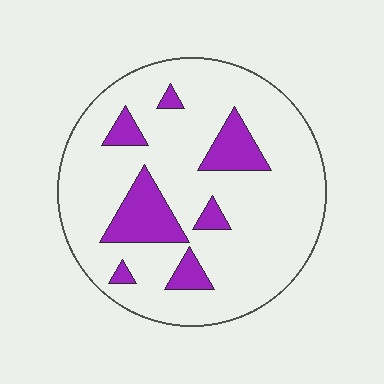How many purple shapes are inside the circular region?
7.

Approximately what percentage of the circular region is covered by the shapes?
Approximately 15%.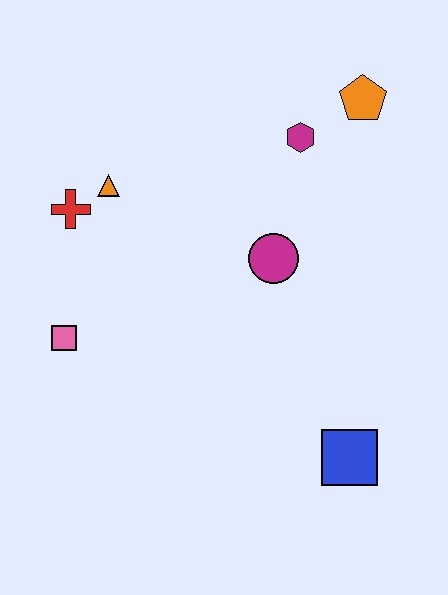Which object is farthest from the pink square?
The orange pentagon is farthest from the pink square.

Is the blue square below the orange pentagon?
Yes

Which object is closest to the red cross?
The orange triangle is closest to the red cross.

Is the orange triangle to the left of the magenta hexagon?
Yes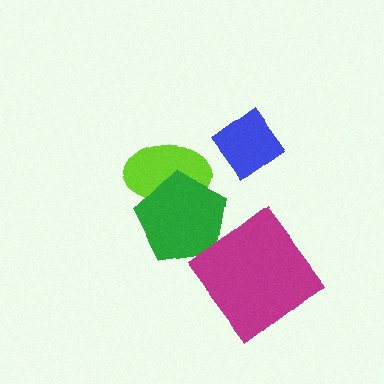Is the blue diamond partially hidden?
No, no other shape covers it.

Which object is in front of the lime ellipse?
The green pentagon is in front of the lime ellipse.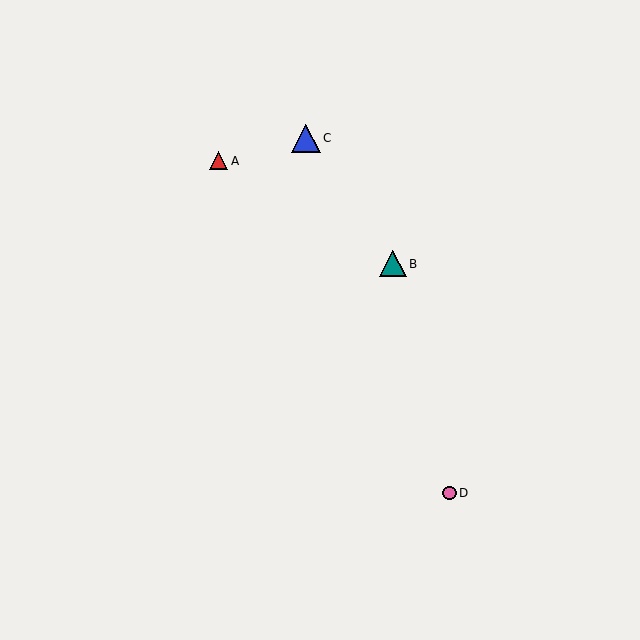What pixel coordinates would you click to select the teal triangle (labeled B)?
Click at (393, 264) to select the teal triangle B.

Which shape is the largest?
The blue triangle (labeled C) is the largest.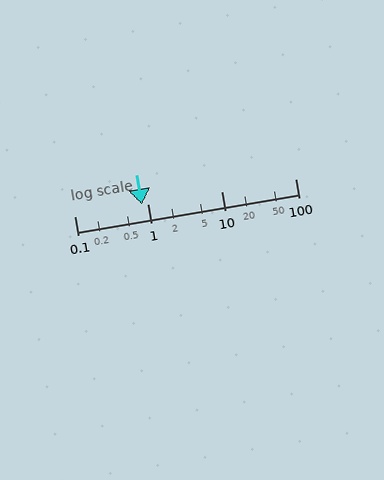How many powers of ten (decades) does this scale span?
The scale spans 3 decades, from 0.1 to 100.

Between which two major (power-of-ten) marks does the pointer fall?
The pointer is between 0.1 and 1.